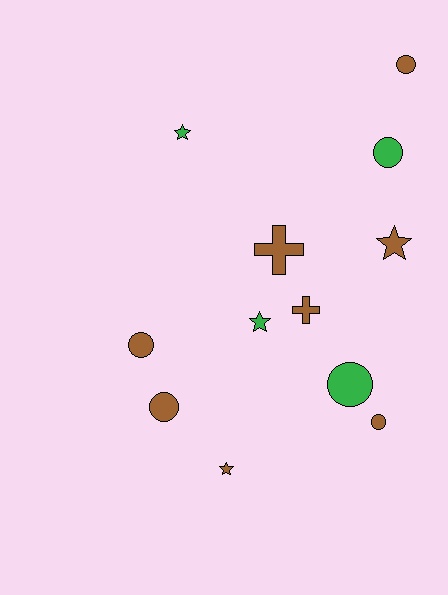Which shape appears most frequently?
Circle, with 6 objects.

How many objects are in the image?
There are 12 objects.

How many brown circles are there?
There are 4 brown circles.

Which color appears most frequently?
Brown, with 8 objects.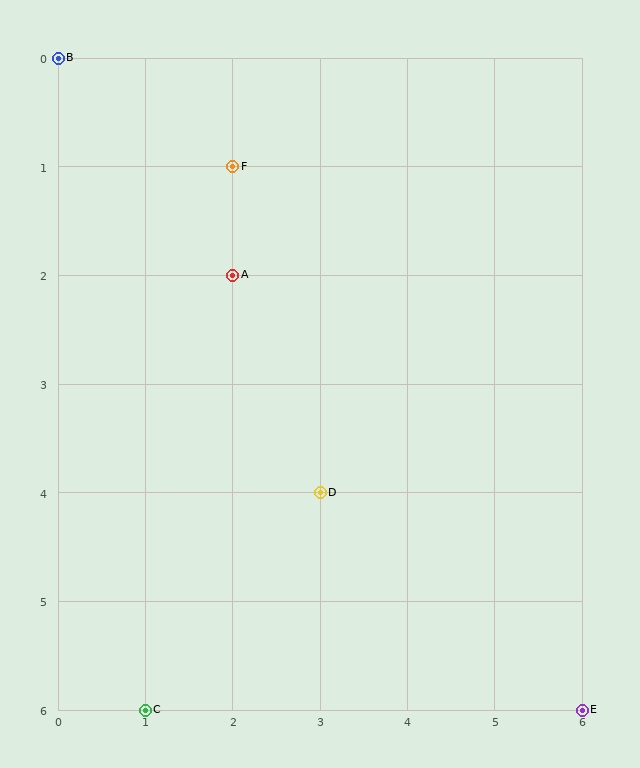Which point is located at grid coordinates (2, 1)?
Point F is at (2, 1).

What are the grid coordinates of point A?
Point A is at grid coordinates (2, 2).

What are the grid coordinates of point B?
Point B is at grid coordinates (0, 0).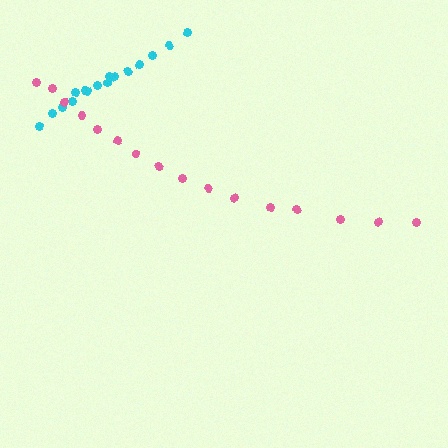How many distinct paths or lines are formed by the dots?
There are 2 distinct paths.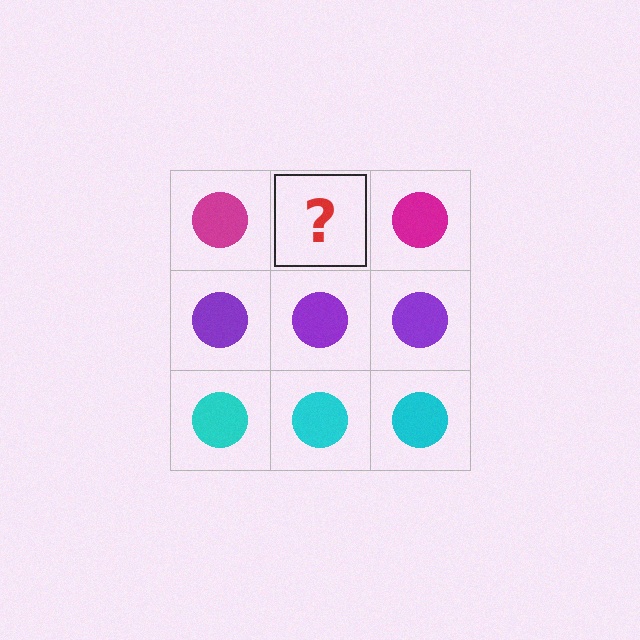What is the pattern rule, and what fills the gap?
The rule is that each row has a consistent color. The gap should be filled with a magenta circle.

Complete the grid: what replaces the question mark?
The question mark should be replaced with a magenta circle.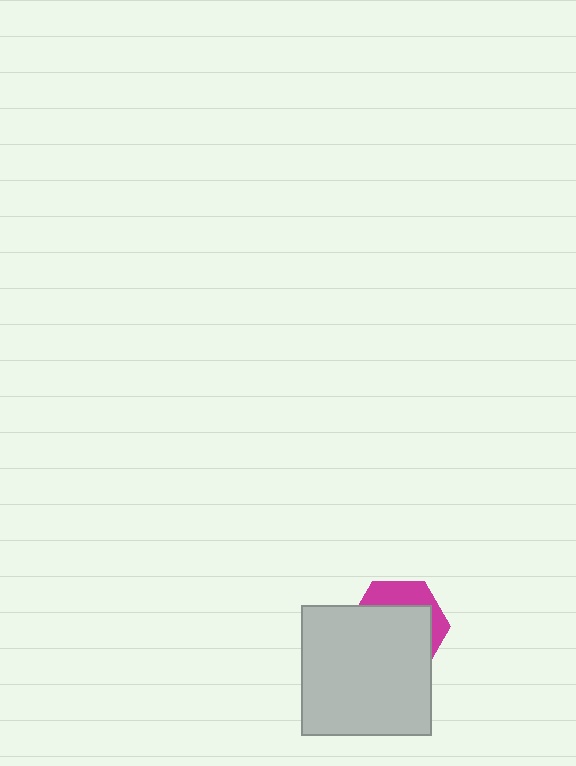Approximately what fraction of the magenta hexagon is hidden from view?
Roughly 69% of the magenta hexagon is hidden behind the light gray square.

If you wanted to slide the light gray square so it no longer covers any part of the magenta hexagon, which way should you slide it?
Slide it down — that is the most direct way to separate the two shapes.